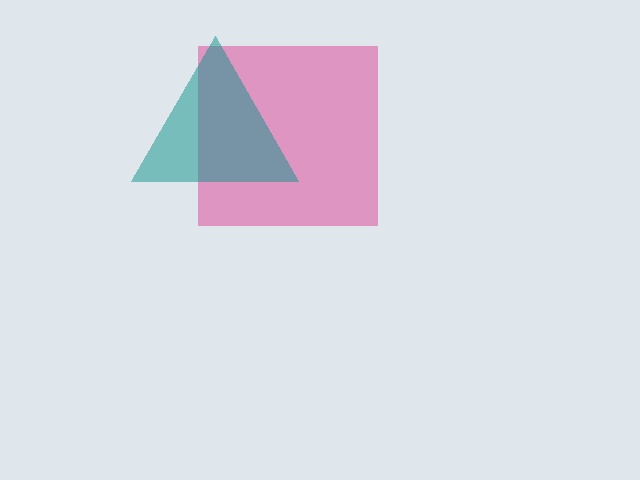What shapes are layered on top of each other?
The layered shapes are: a pink square, a teal triangle.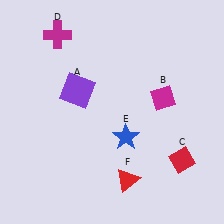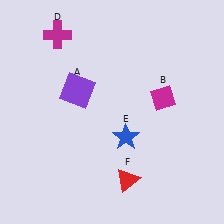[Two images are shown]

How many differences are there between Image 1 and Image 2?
There is 1 difference between the two images.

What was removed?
The red diamond (C) was removed in Image 2.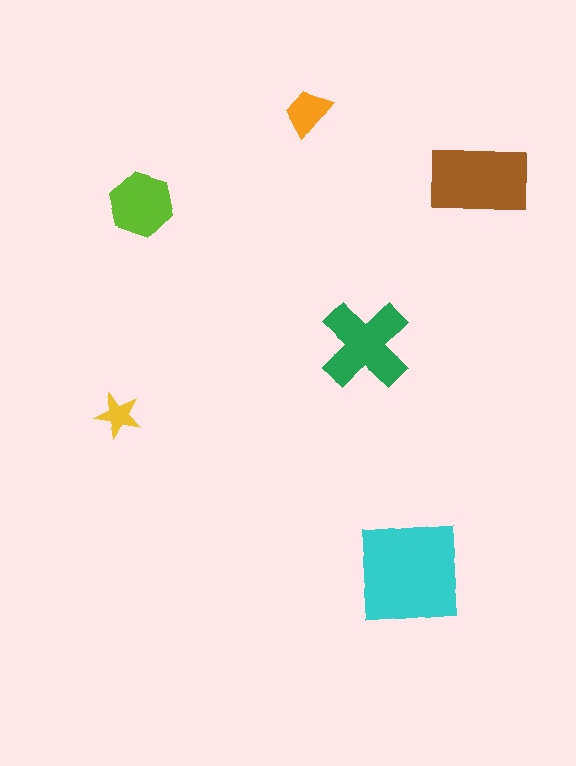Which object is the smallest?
The yellow star.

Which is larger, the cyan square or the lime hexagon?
The cyan square.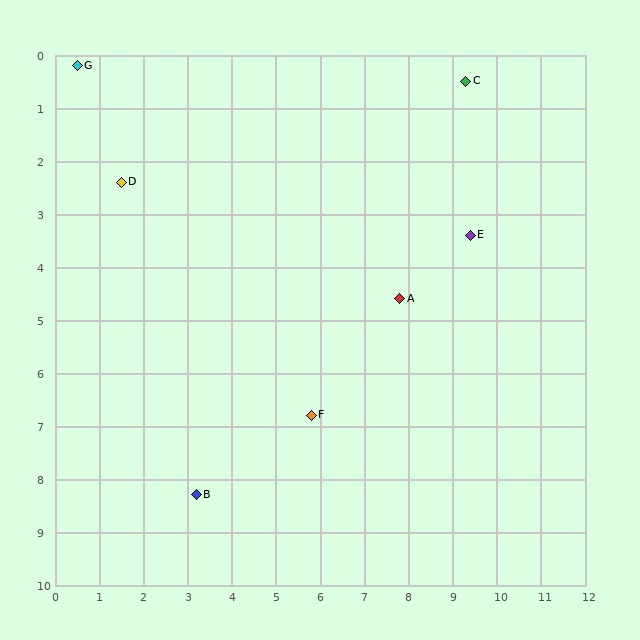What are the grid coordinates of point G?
Point G is at approximately (0.5, 0.2).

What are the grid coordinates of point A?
Point A is at approximately (7.8, 4.6).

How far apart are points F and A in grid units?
Points F and A are about 3.0 grid units apart.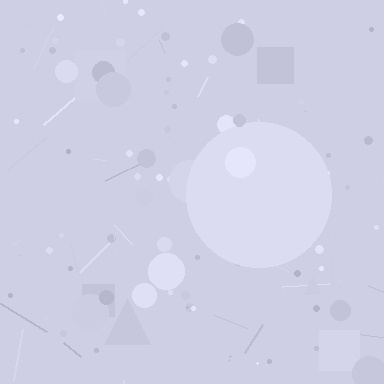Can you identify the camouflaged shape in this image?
The camouflaged shape is a circle.